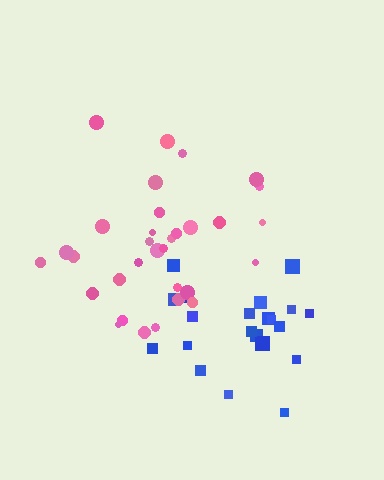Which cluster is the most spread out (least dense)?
Pink.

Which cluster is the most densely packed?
Blue.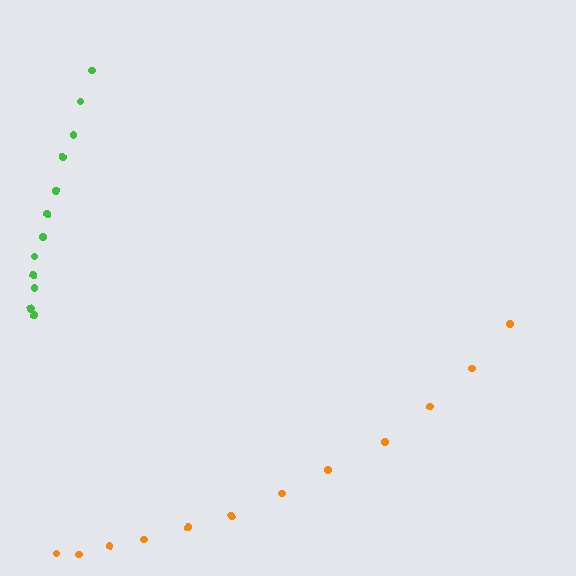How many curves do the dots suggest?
There are 2 distinct paths.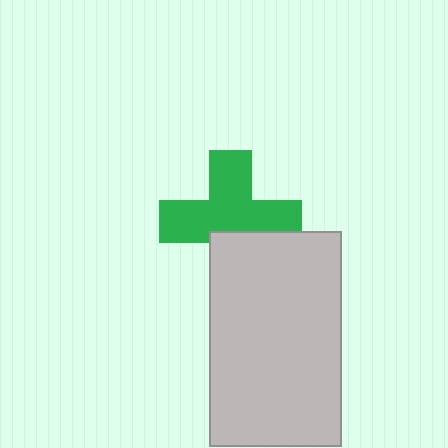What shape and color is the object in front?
The object in front is a light gray rectangle.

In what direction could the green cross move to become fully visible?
The green cross could move up. That would shift it out from behind the light gray rectangle entirely.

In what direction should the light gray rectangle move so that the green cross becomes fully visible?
The light gray rectangle should move down. That is the shortest direction to clear the overlap and leave the green cross fully visible.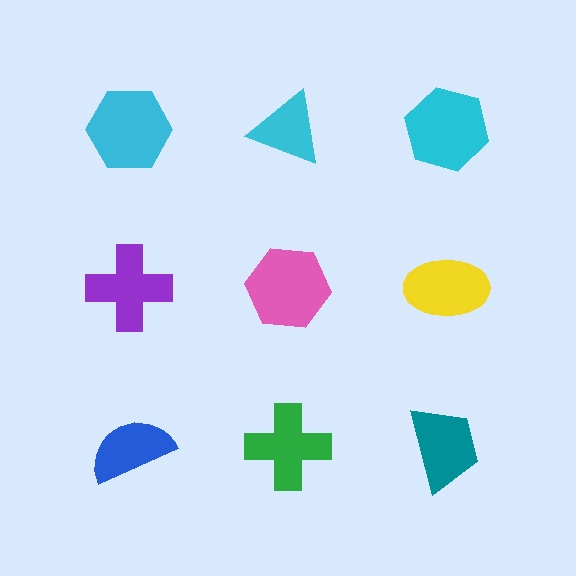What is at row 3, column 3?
A teal trapezoid.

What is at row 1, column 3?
A cyan hexagon.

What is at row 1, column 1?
A cyan hexagon.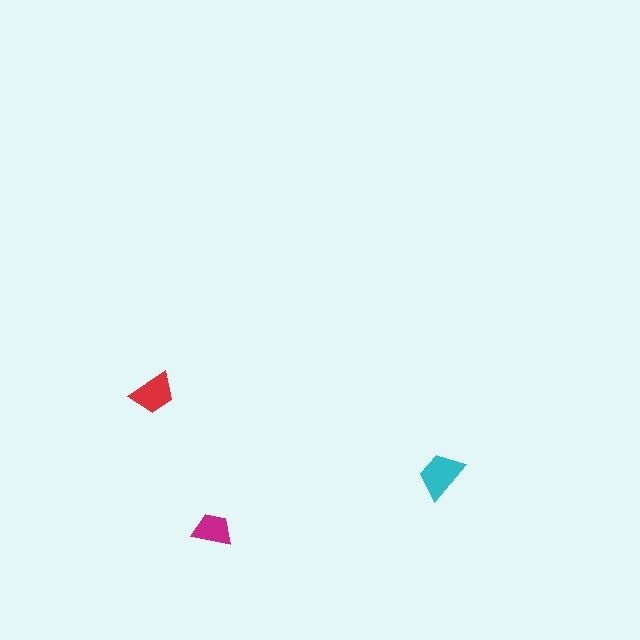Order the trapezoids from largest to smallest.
the cyan one, the red one, the magenta one.